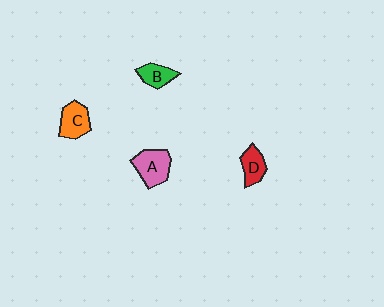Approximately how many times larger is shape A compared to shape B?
Approximately 1.6 times.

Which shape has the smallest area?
Shape B (green).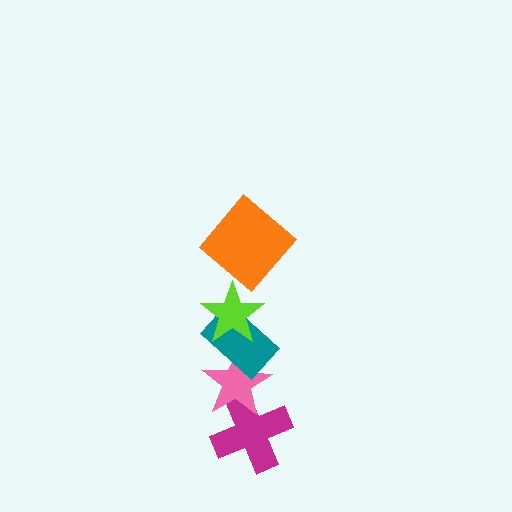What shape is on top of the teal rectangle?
The lime star is on top of the teal rectangle.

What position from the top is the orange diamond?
The orange diamond is 1st from the top.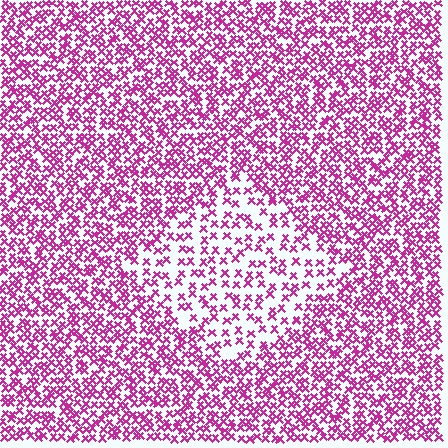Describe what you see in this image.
The image contains small magenta elements arranged at two different densities. A diamond-shaped region is visible where the elements are less densely packed than the surrounding area.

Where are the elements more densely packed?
The elements are more densely packed outside the diamond boundary.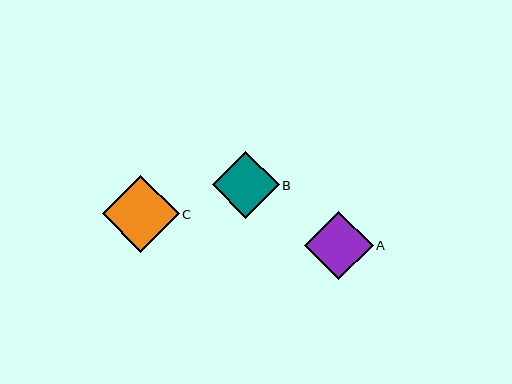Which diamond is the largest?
Diamond C is the largest with a size of approximately 77 pixels.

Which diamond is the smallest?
Diamond B is the smallest with a size of approximately 67 pixels.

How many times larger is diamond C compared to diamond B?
Diamond C is approximately 1.1 times the size of diamond B.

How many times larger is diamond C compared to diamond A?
Diamond C is approximately 1.1 times the size of diamond A.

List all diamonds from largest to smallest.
From largest to smallest: C, A, B.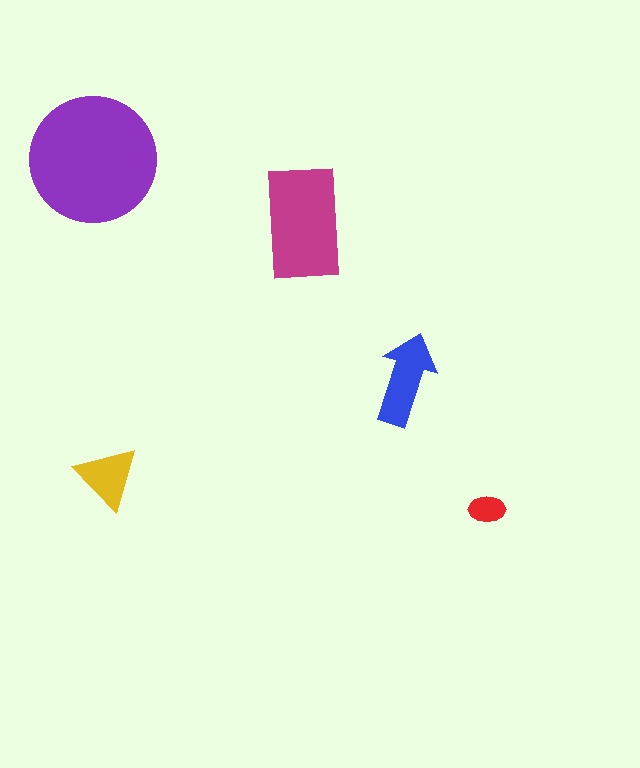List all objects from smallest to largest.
The red ellipse, the yellow triangle, the blue arrow, the magenta rectangle, the purple circle.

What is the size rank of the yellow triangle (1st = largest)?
4th.